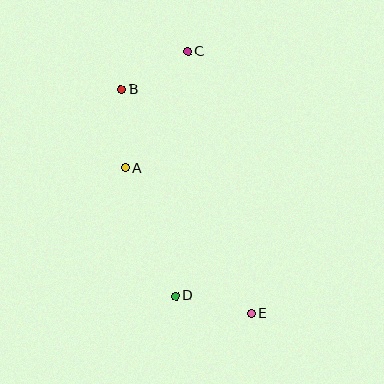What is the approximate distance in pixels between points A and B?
The distance between A and B is approximately 79 pixels.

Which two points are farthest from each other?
Points C and E are farthest from each other.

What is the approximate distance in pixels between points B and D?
The distance between B and D is approximately 213 pixels.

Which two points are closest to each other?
Points B and C are closest to each other.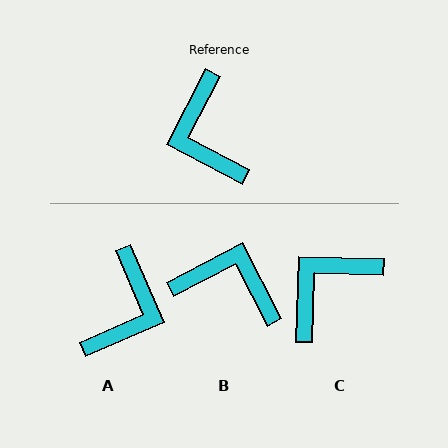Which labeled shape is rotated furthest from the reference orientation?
A, about 141 degrees away.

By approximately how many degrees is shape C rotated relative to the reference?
Approximately 64 degrees clockwise.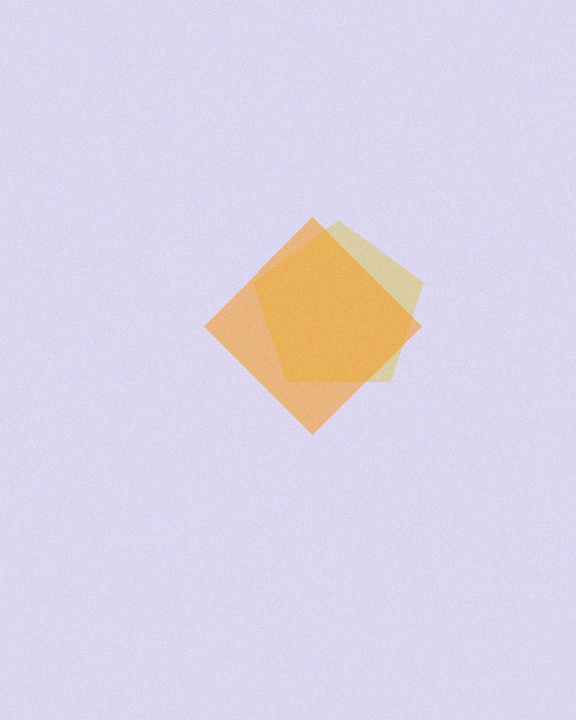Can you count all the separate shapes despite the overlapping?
Yes, there are 2 separate shapes.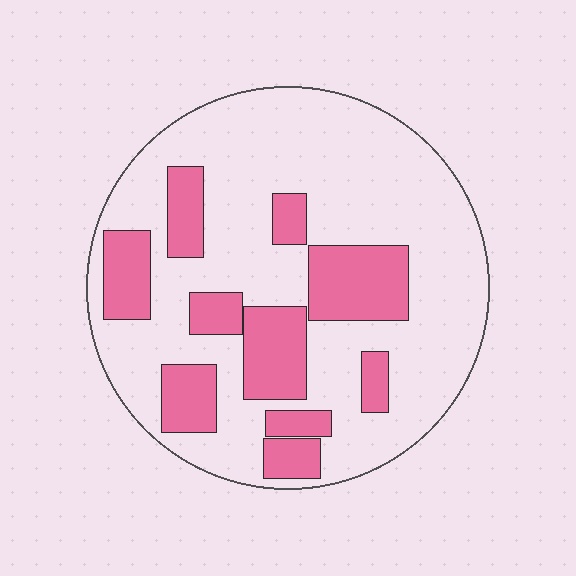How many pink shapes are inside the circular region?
10.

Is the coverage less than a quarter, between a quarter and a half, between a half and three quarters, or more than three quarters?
Between a quarter and a half.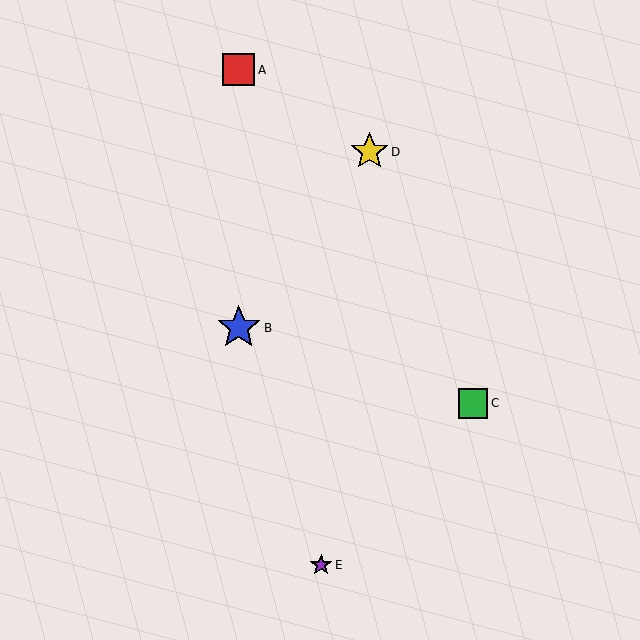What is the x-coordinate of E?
Object E is at x≈321.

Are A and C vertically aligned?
No, A is at x≈239 and C is at x≈473.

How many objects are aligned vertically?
2 objects (A, B) are aligned vertically.